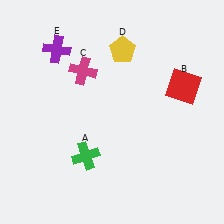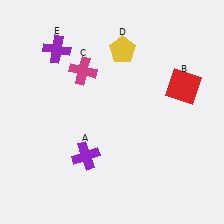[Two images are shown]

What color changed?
The cross (A) changed from green in Image 1 to purple in Image 2.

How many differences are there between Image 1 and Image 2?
There is 1 difference between the two images.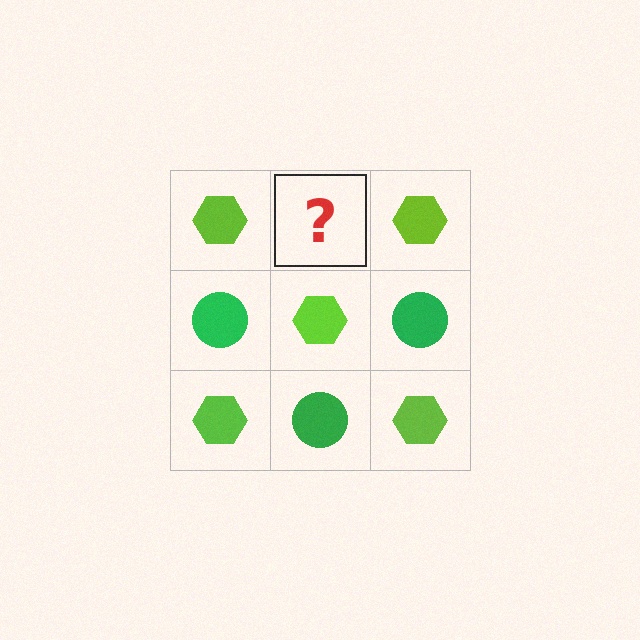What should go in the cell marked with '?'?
The missing cell should contain a green circle.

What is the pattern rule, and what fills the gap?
The rule is that it alternates lime hexagon and green circle in a checkerboard pattern. The gap should be filled with a green circle.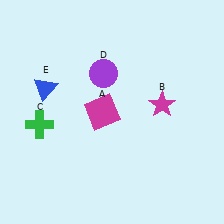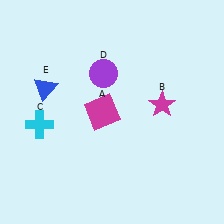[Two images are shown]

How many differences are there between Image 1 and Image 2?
There is 1 difference between the two images.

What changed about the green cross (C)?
In Image 1, C is green. In Image 2, it changed to cyan.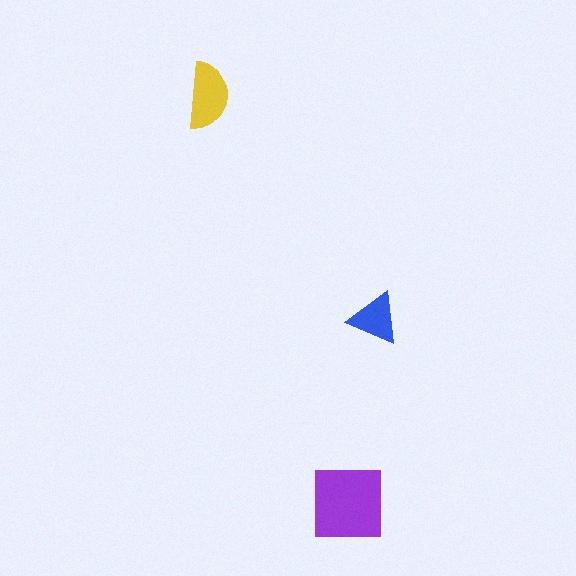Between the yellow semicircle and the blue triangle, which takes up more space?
The yellow semicircle.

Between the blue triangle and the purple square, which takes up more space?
The purple square.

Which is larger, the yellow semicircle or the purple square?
The purple square.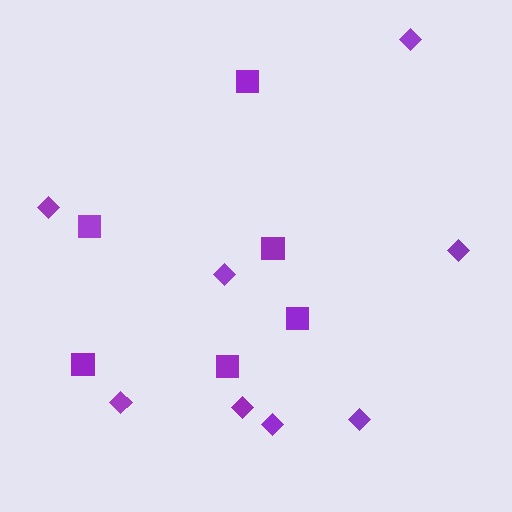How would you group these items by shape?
There are 2 groups: one group of squares (6) and one group of diamonds (8).